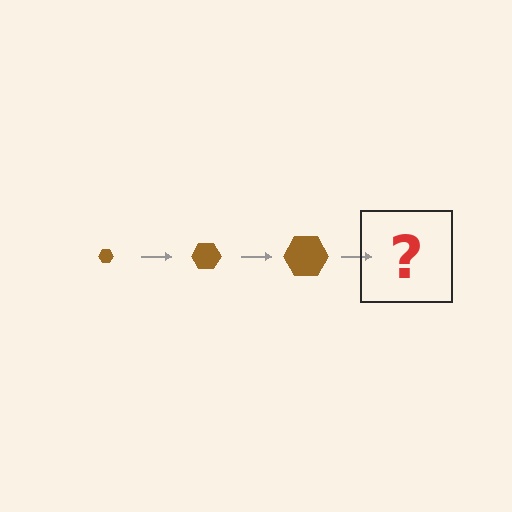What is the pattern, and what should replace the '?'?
The pattern is that the hexagon gets progressively larger each step. The '?' should be a brown hexagon, larger than the previous one.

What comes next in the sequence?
The next element should be a brown hexagon, larger than the previous one.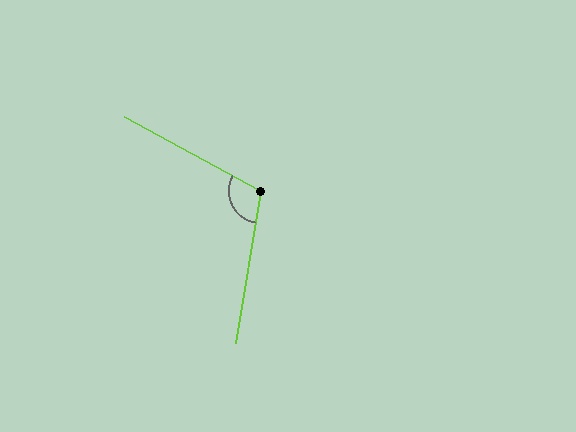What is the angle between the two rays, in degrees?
Approximately 109 degrees.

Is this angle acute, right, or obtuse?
It is obtuse.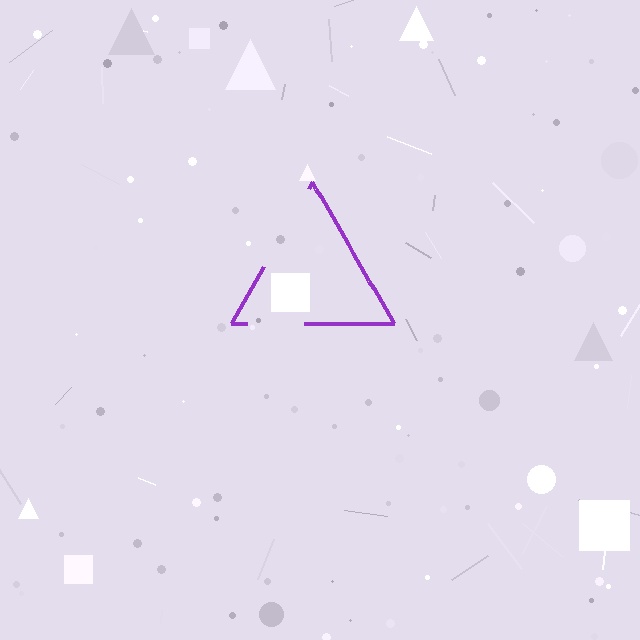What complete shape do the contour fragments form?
The contour fragments form a triangle.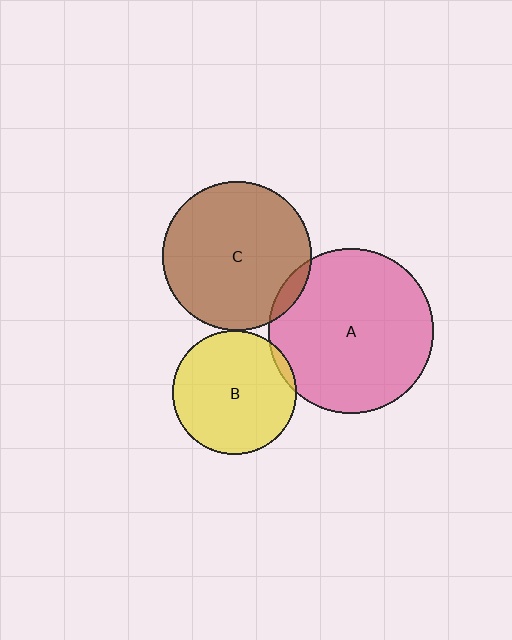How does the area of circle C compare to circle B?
Approximately 1.4 times.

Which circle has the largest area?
Circle A (pink).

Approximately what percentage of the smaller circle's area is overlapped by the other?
Approximately 5%.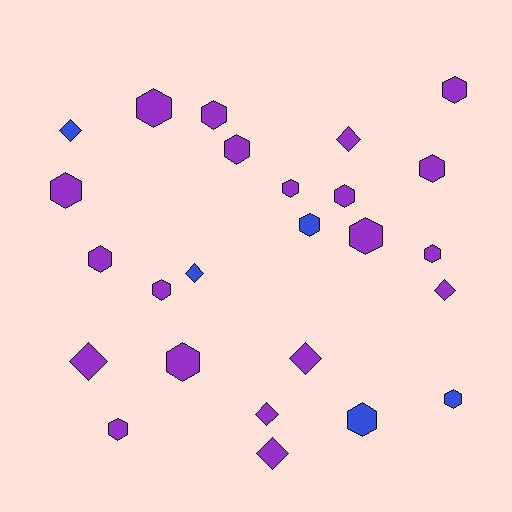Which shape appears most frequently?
Hexagon, with 17 objects.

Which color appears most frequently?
Purple, with 20 objects.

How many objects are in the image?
There are 25 objects.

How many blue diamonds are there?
There are 2 blue diamonds.